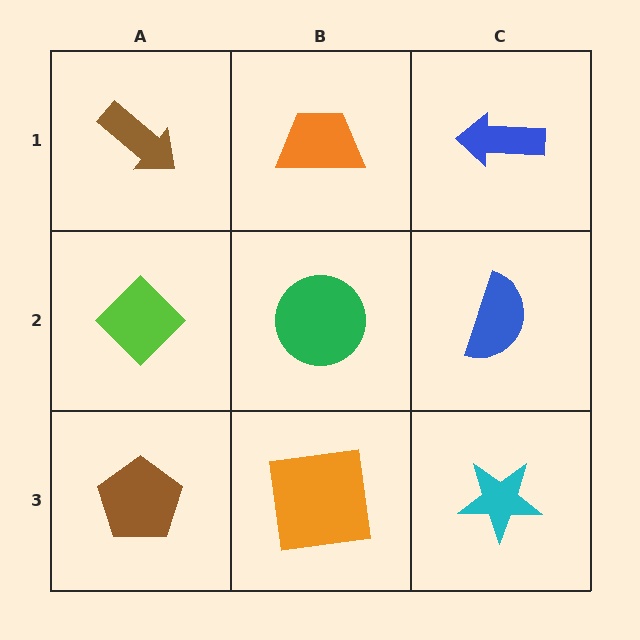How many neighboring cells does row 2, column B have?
4.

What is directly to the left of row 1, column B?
A brown arrow.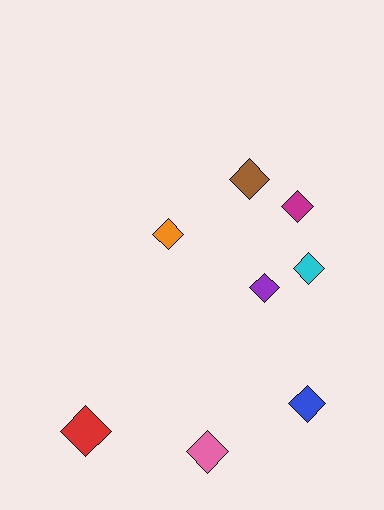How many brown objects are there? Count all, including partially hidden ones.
There is 1 brown object.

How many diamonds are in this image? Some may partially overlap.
There are 8 diamonds.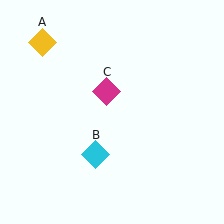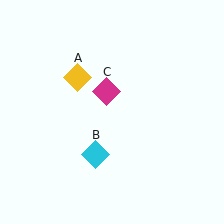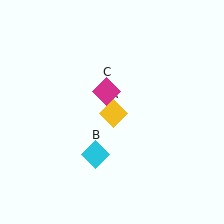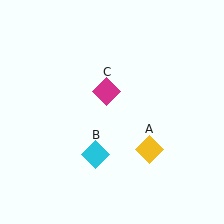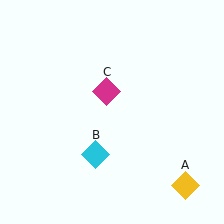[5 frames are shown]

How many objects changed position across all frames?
1 object changed position: yellow diamond (object A).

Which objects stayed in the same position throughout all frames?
Cyan diamond (object B) and magenta diamond (object C) remained stationary.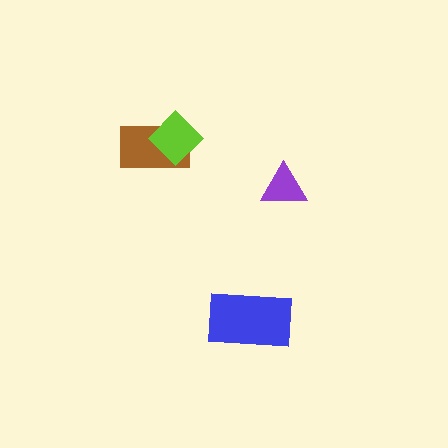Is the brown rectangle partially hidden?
Yes, it is partially covered by another shape.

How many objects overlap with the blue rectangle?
0 objects overlap with the blue rectangle.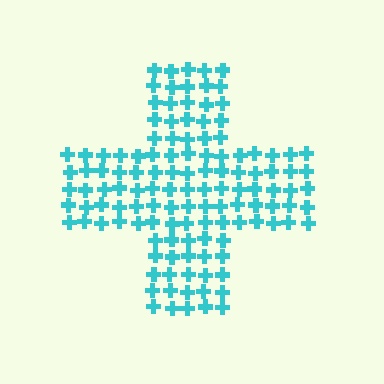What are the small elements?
The small elements are crosses.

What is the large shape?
The large shape is a cross.